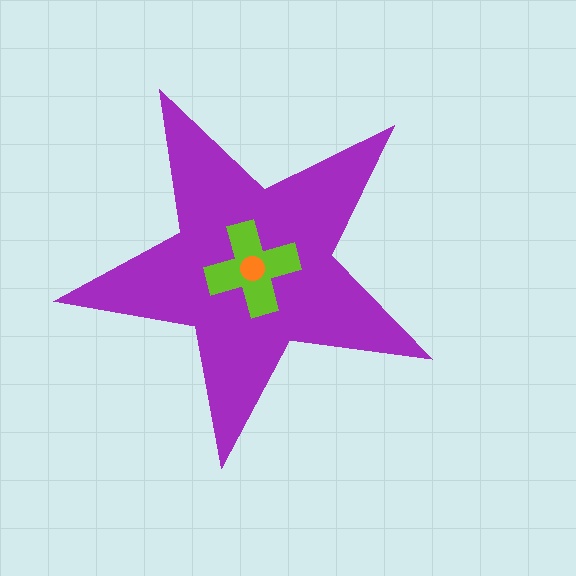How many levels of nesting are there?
3.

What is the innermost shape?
The orange circle.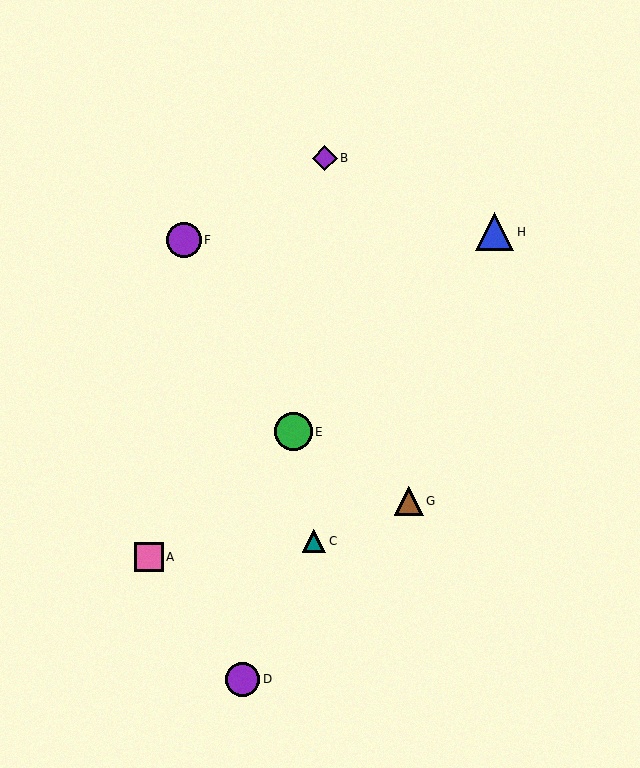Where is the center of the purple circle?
The center of the purple circle is at (184, 240).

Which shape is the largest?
The blue triangle (labeled H) is the largest.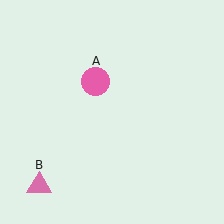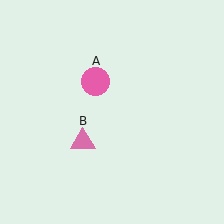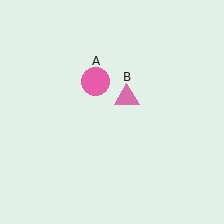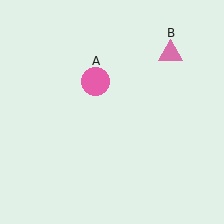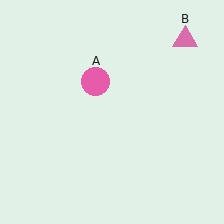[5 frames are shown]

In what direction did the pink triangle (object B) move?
The pink triangle (object B) moved up and to the right.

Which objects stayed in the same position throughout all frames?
Pink circle (object A) remained stationary.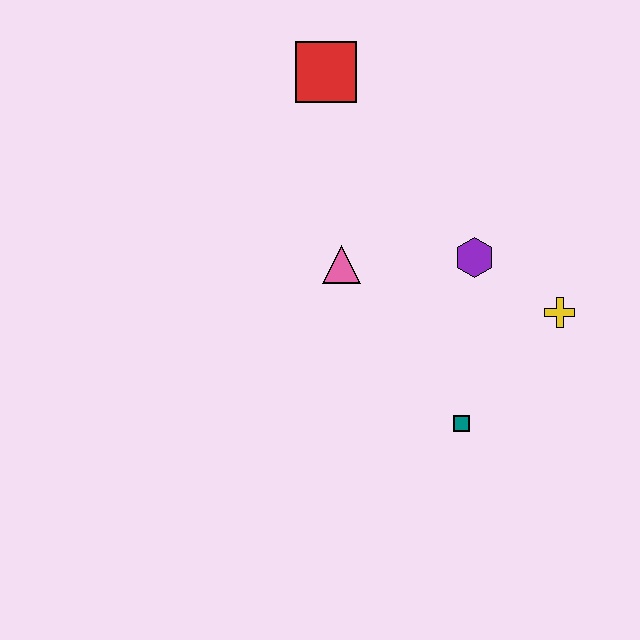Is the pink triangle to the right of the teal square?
No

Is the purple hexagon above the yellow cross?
Yes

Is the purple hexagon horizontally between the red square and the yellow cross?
Yes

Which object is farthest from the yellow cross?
The red square is farthest from the yellow cross.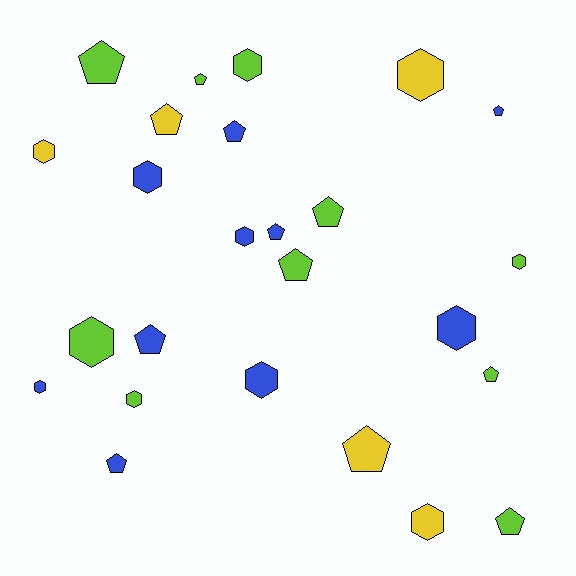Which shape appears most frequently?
Pentagon, with 13 objects.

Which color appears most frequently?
Lime, with 10 objects.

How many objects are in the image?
There are 25 objects.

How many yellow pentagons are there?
There are 2 yellow pentagons.